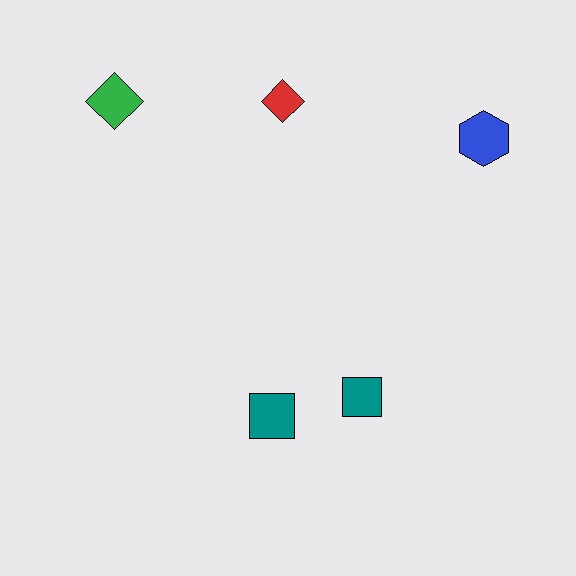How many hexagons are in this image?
There is 1 hexagon.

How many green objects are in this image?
There is 1 green object.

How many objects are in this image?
There are 5 objects.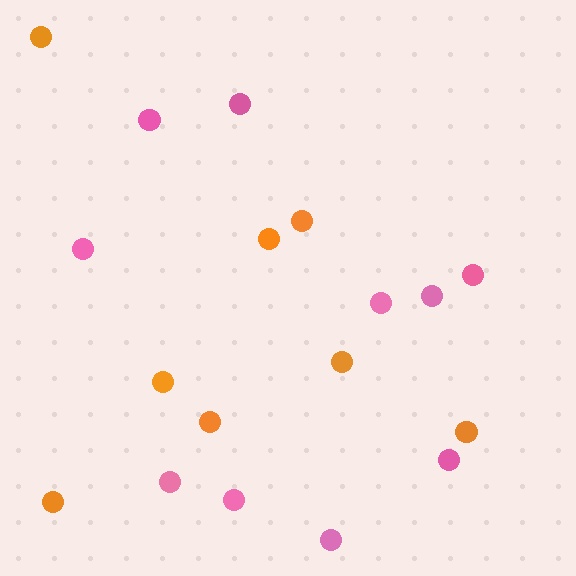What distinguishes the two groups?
There are 2 groups: one group of orange circles (8) and one group of pink circles (10).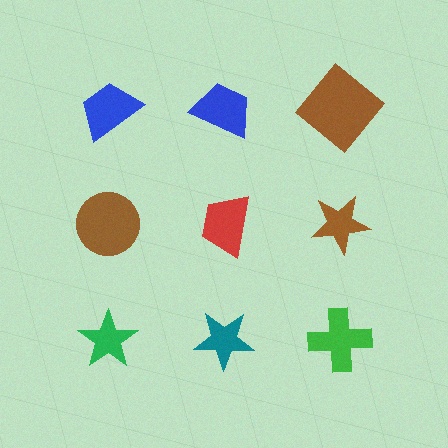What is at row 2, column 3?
A brown star.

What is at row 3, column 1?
A green star.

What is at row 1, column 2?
A blue trapezoid.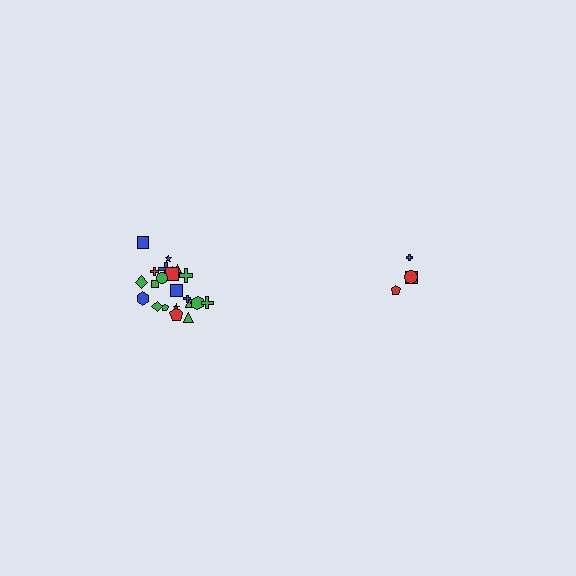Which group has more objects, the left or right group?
The left group.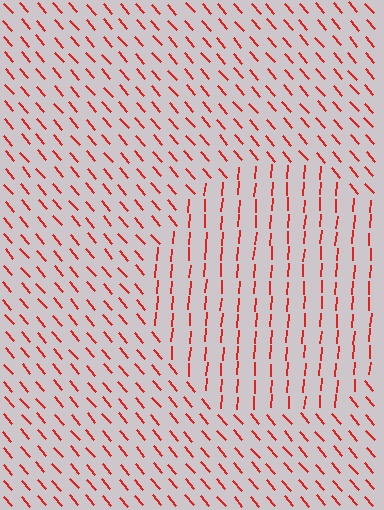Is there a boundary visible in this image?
Yes, there is a texture boundary formed by a change in line orientation.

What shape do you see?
I see a circle.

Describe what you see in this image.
The image is filled with small red line segments. A circle region in the image has lines oriented differently from the surrounding lines, creating a visible texture boundary.